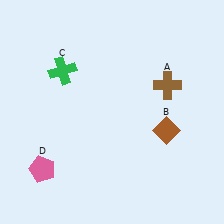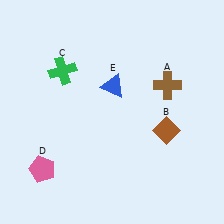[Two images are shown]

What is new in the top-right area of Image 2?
A blue triangle (E) was added in the top-right area of Image 2.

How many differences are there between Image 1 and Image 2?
There is 1 difference between the two images.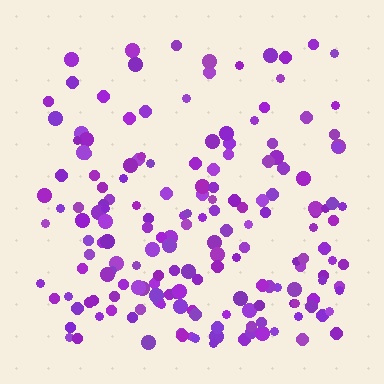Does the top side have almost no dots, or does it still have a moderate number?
Still a moderate number, just noticeably fewer than the bottom.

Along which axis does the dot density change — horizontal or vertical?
Vertical.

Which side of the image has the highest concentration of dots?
The bottom.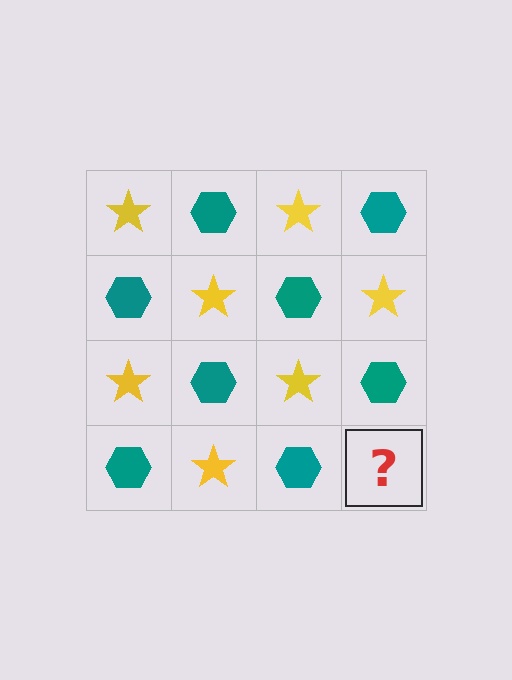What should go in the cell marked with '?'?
The missing cell should contain a yellow star.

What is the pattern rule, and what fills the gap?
The rule is that it alternates yellow star and teal hexagon in a checkerboard pattern. The gap should be filled with a yellow star.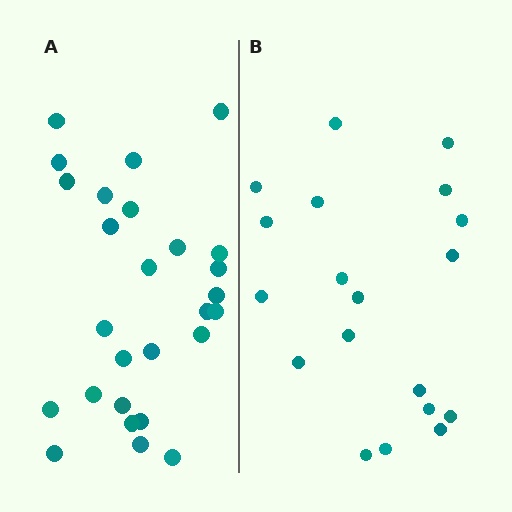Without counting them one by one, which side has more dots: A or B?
Region A (the left region) has more dots.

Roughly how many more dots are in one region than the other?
Region A has roughly 8 or so more dots than region B.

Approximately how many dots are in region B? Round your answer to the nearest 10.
About 20 dots. (The exact count is 19, which rounds to 20.)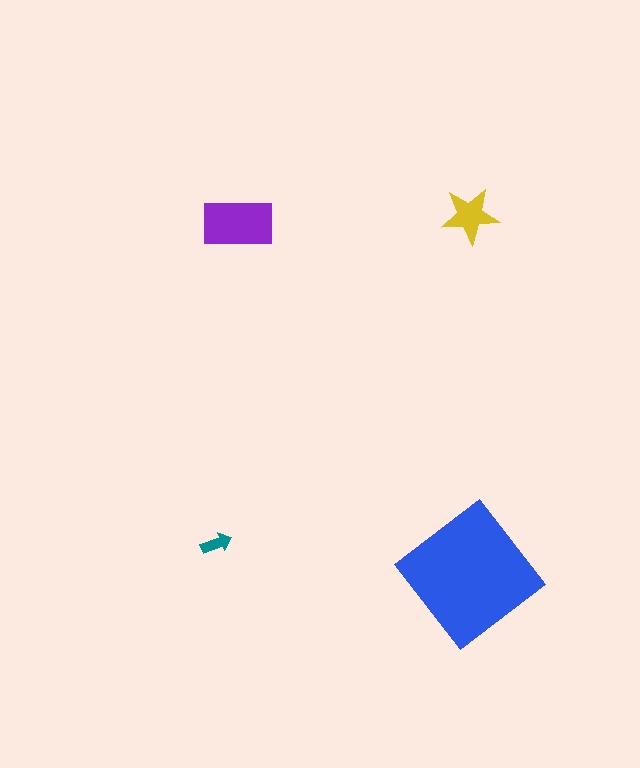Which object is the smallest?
The teal arrow.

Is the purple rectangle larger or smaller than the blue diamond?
Smaller.